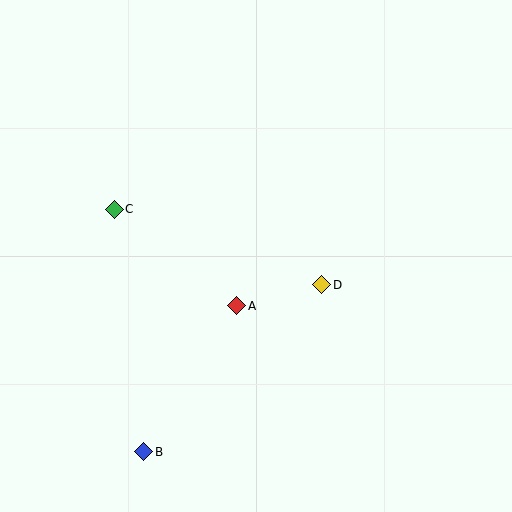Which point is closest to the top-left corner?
Point C is closest to the top-left corner.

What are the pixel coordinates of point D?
Point D is at (322, 285).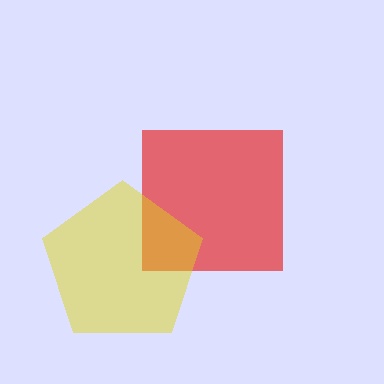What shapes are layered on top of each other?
The layered shapes are: a red square, a yellow pentagon.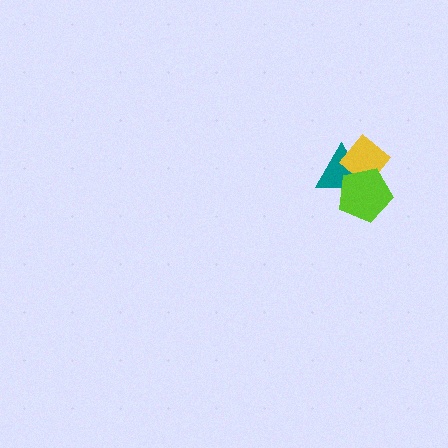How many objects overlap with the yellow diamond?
2 objects overlap with the yellow diamond.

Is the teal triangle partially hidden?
Yes, it is partially covered by another shape.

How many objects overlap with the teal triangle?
2 objects overlap with the teal triangle.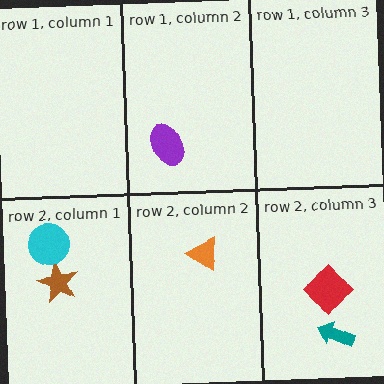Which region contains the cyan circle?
The row 2, column 1 region.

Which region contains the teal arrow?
The row 2, column 3 region.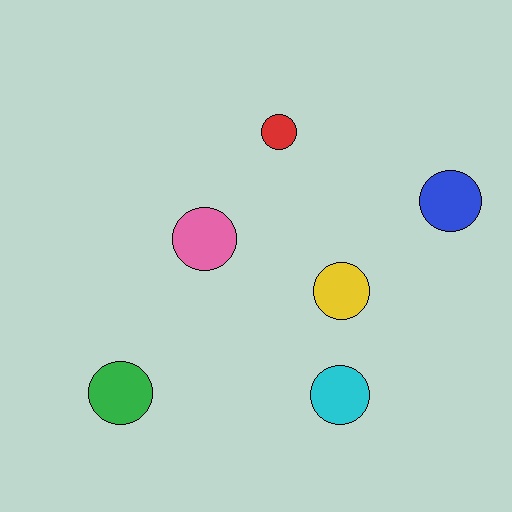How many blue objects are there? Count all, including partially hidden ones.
There is 1 blue object.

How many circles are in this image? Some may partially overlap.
There are 6 circles.